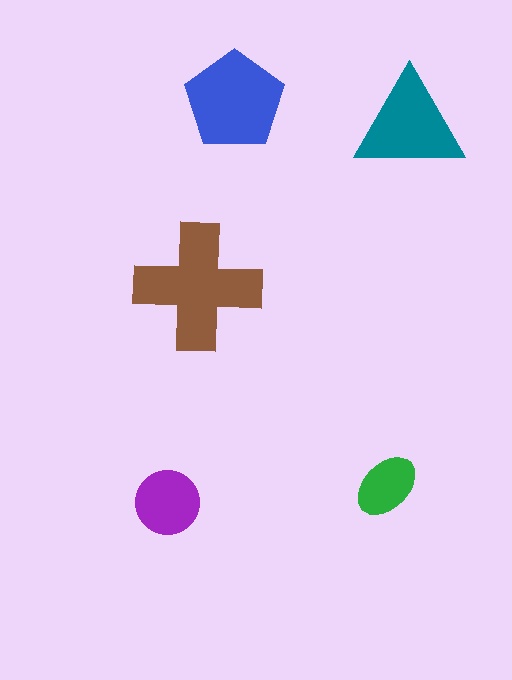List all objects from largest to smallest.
The brown cross, the blue pentagon, the teal triangle, the purple circle, the green ellipse.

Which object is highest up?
The blue pentagon is topmost.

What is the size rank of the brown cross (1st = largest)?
1st.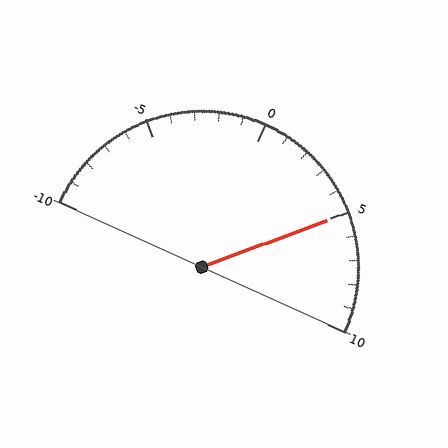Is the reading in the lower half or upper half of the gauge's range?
The reading is in the upper half of the range (-10 to 10).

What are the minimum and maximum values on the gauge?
The gauge ranges from -10 to 10.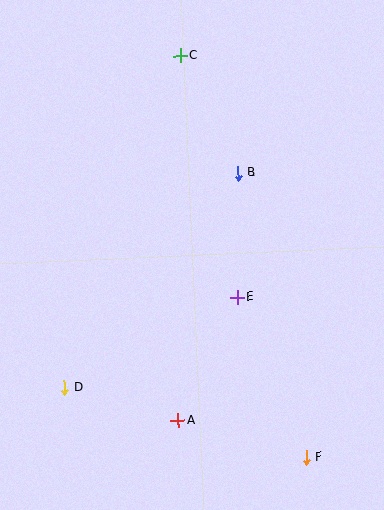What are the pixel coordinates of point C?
Point C is at (180, 55).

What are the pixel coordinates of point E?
Point E is at (237, 297).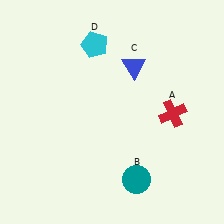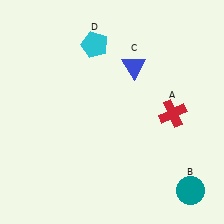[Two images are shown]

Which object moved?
The teal circle (B) moved right.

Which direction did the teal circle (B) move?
The teal circle (B) moved right.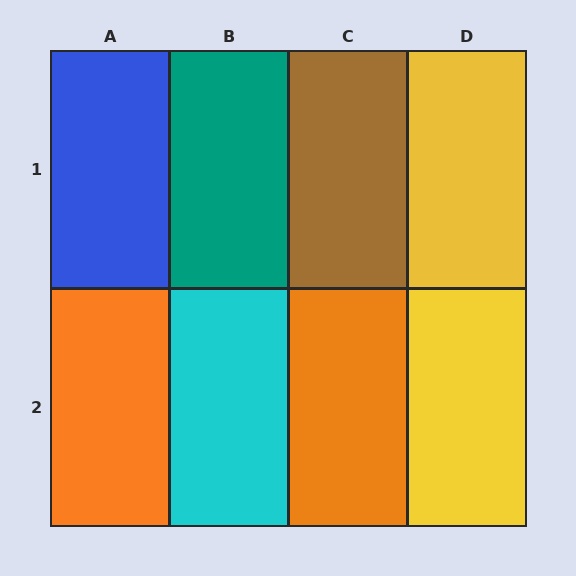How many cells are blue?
1 cell is blue.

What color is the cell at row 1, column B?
Teal.